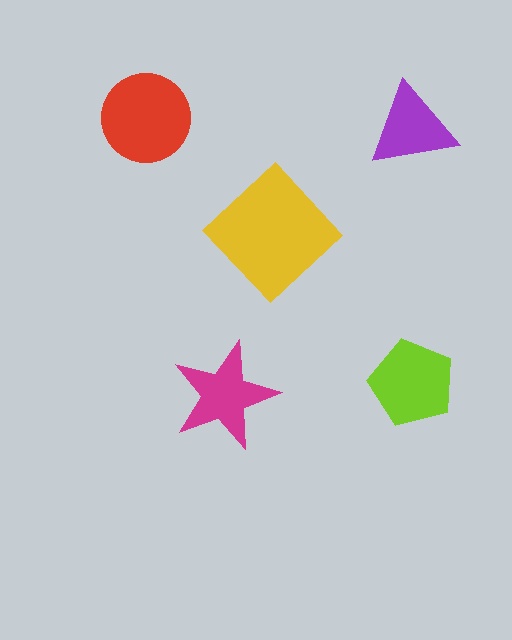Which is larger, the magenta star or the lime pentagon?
The lime pentagon.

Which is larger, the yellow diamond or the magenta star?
The yellow diamond.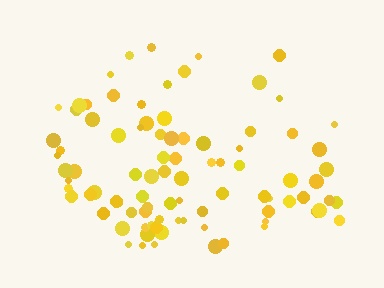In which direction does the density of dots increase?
From top to bottom, with the bottom side densest.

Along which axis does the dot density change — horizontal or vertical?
Vertical.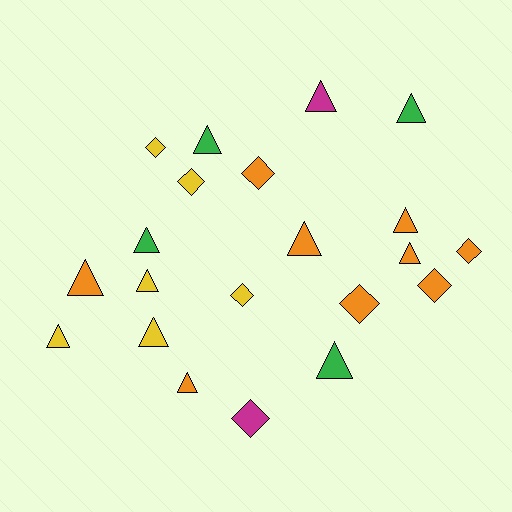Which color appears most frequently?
Orange, with 9 objects.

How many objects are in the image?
There are 21 objects.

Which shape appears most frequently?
Triangle, with 13 objects.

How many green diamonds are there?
There are no green diamonds.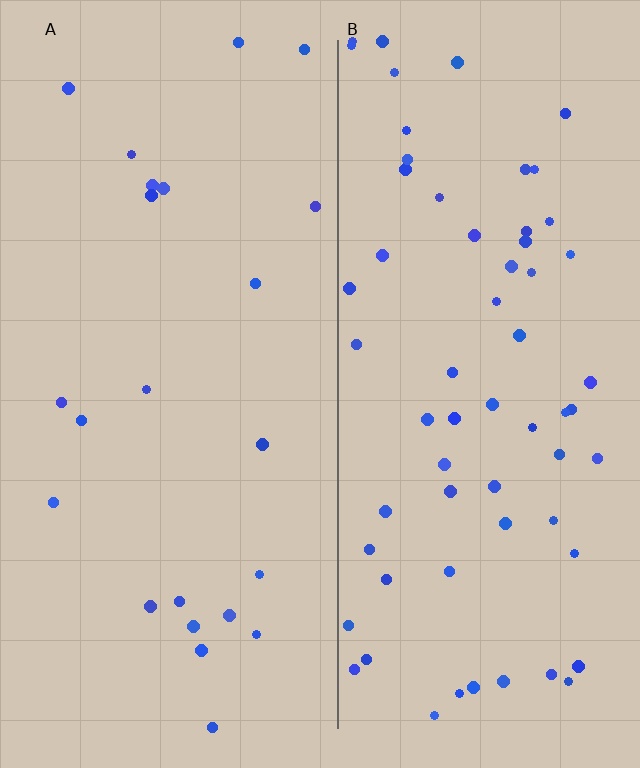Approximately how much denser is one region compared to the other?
Approximately 2.8× — region B over region A.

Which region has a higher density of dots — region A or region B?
B (the right).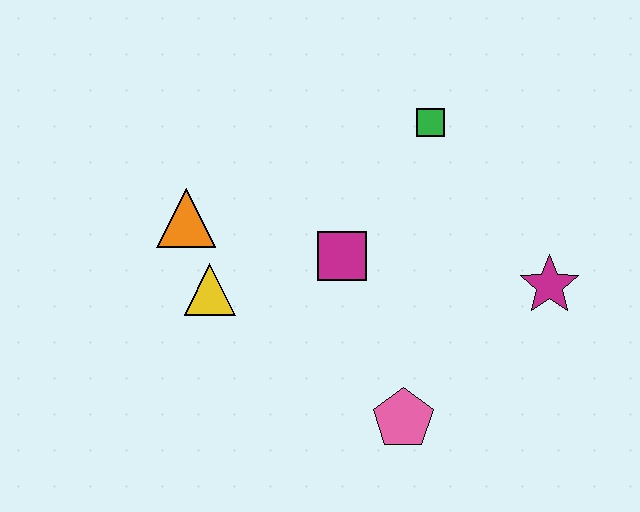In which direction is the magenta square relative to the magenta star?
The magenta square is to the left of the magenta star.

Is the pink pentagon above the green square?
No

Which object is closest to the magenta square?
The yellow triangle is closest to the magenta square.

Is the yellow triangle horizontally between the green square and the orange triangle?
Yes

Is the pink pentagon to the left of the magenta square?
No